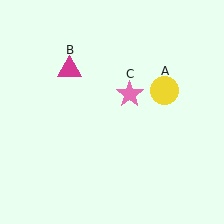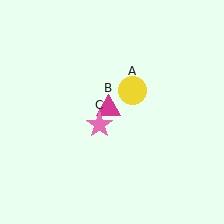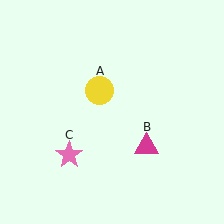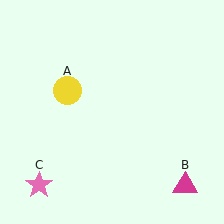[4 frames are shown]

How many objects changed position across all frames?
3 objects changed position: yellow circle (object A), magenta triangle (object B), pink star (object C).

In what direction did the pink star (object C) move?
The pink star (object C) moved down and to the left.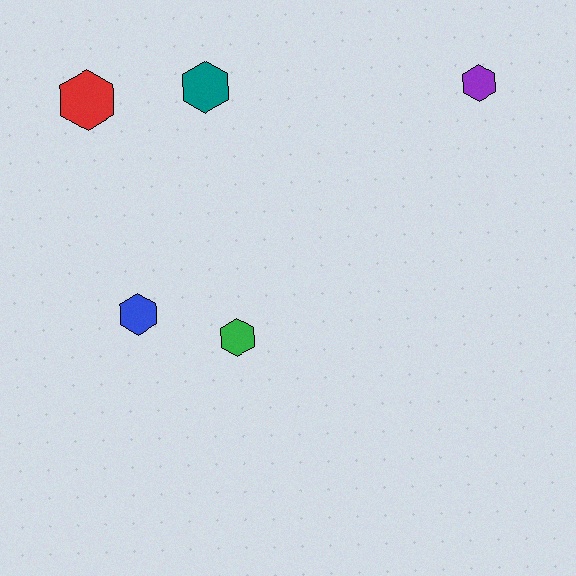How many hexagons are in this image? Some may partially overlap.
There are 5 hexagons.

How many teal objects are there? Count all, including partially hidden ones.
There is 1 teal object.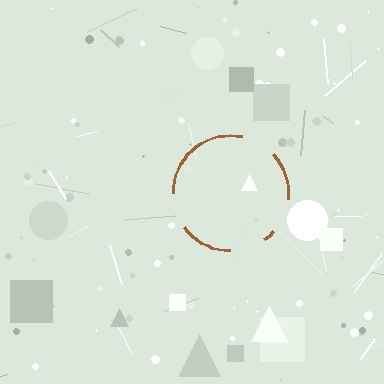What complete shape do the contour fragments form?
The contour fragments form a circle.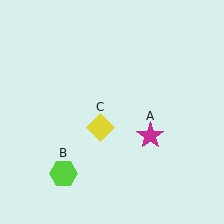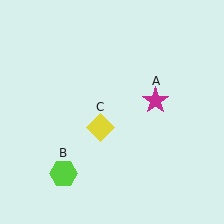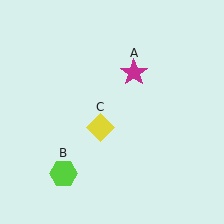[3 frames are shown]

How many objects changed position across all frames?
1 object changed position: magenta star (object A).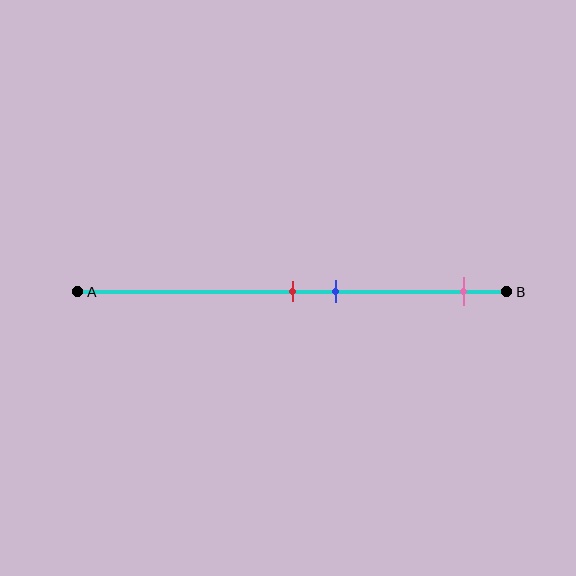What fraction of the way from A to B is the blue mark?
The blue mark is approximately 60% (0.6) of the way from A to B.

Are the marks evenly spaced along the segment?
No, the marks are not evenly spaced.